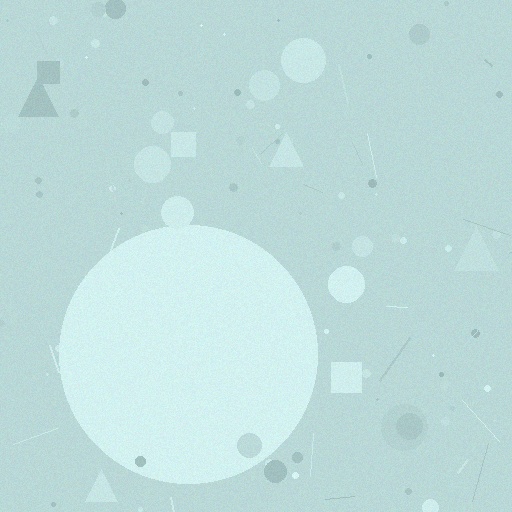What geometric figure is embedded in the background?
A circle is embedded in the background.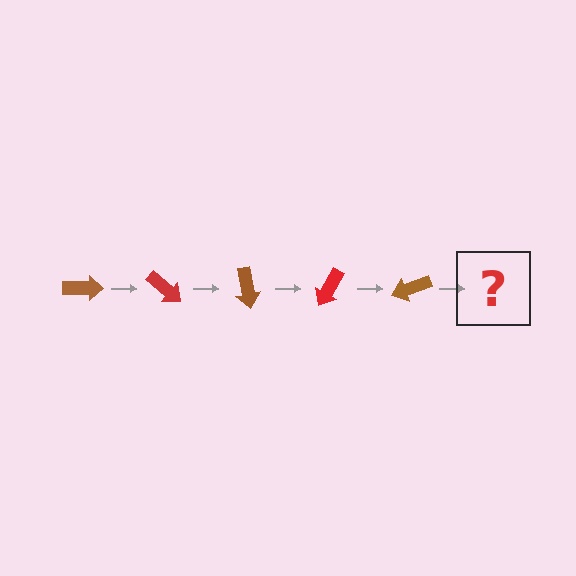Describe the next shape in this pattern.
It should be a red arrow, rotated 200 degrees from the start.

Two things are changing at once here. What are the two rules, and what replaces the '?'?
The two rules are that it rotates 40 degrees each step and the color cycles through brown and red. The '?' should be a red arrow, rotated 200 degrees from the start.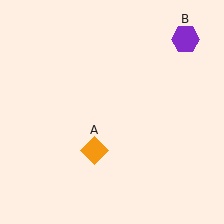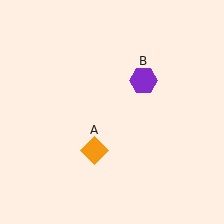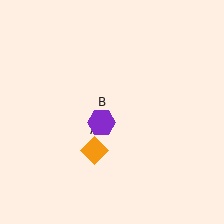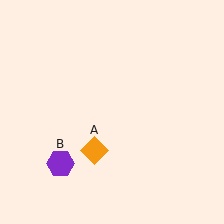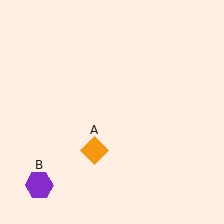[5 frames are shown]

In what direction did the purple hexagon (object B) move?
The purple hexagon (object B) moved down and to the left.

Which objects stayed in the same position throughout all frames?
Orange diamond (object A) remained stationary.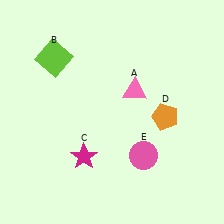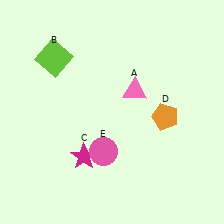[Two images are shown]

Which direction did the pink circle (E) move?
The pink circle (E) moved left.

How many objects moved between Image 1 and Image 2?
1 object moved between the two images.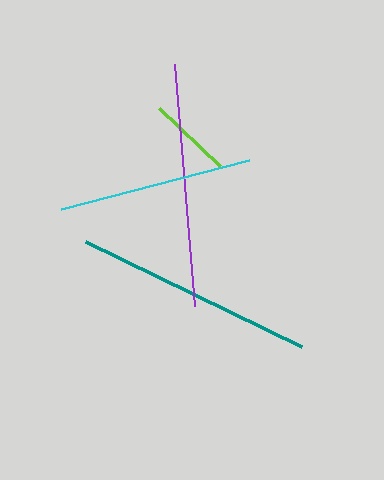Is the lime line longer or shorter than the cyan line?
The cyan line is longer than the lime line.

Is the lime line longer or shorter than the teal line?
The teal line is longer than the lime line.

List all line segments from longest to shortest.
From longest to shortest: purple, teal, cyan, lime.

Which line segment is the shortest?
The lime line is the shortest at approximately 84 pixels.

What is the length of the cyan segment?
The cyan segment is approximately 195 pixels long.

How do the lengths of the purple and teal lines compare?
The purple and teal lines are approximately the same length.